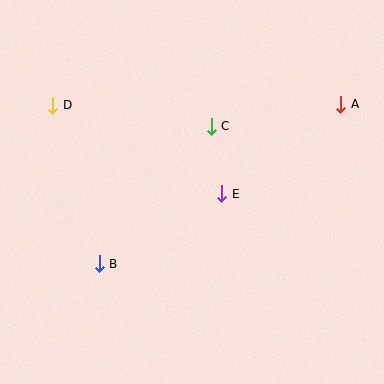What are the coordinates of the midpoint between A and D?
The midpoint between A and D is at (197, 105).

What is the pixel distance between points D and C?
The distance between D and C is 160 pixels.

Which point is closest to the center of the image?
Point E at (222, 194) is closest to the center.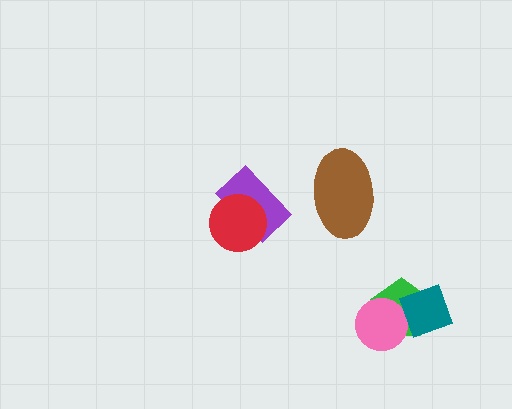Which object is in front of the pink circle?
The teal diamond is in front of the pink circle.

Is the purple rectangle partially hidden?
Yes, it is partially covered by another shape.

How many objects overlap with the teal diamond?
2 objects overlap with the teal diamond.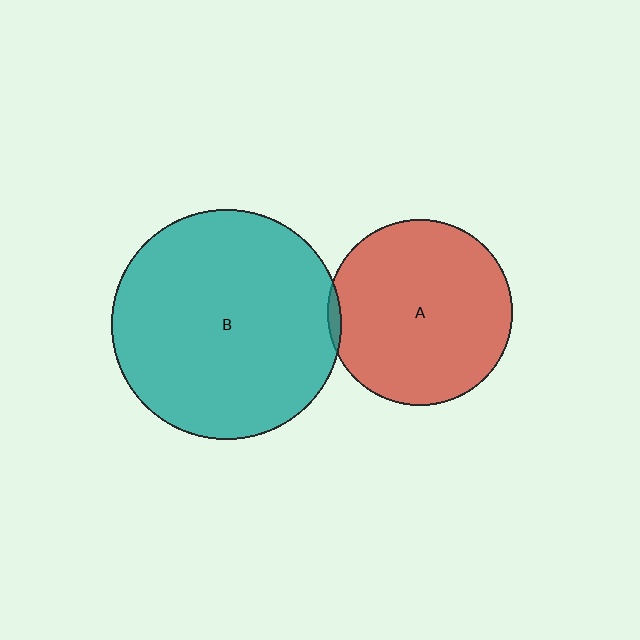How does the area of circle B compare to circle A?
Approximately 1.5 times.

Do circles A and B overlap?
Yes.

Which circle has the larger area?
Circle B (teal).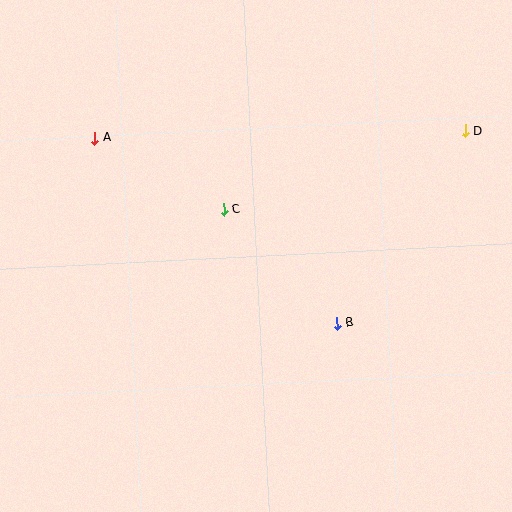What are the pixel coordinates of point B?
Point B is at (337, 323).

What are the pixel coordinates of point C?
Point C is at (224, 209).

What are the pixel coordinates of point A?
Point A is at (95, 138).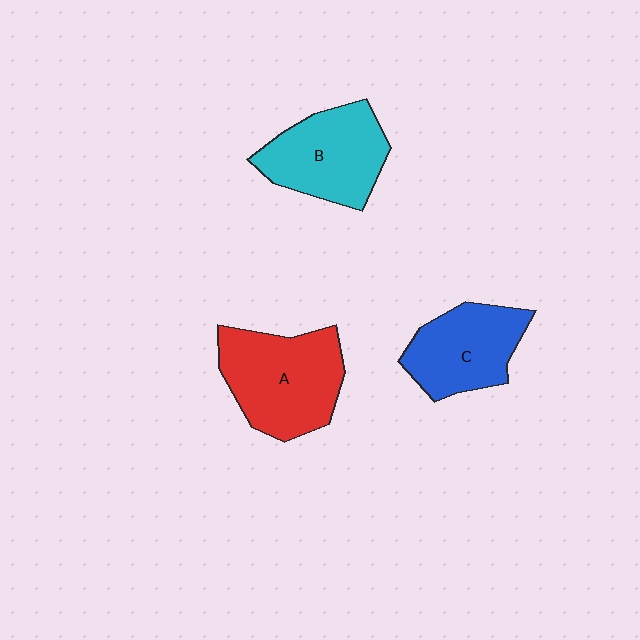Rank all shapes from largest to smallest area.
From largest to smallest: A (red), B (cyan), C (blue).